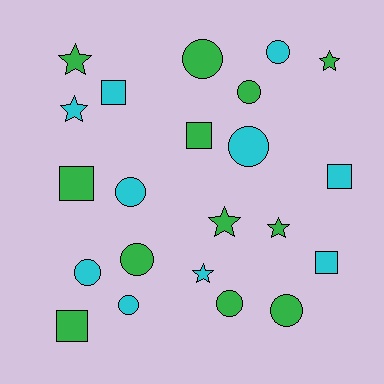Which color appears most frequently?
Green, with 12 objects.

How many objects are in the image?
There are 22 objects.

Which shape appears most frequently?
Circle, with 10 objects.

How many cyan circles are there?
There are 5 cyan circles.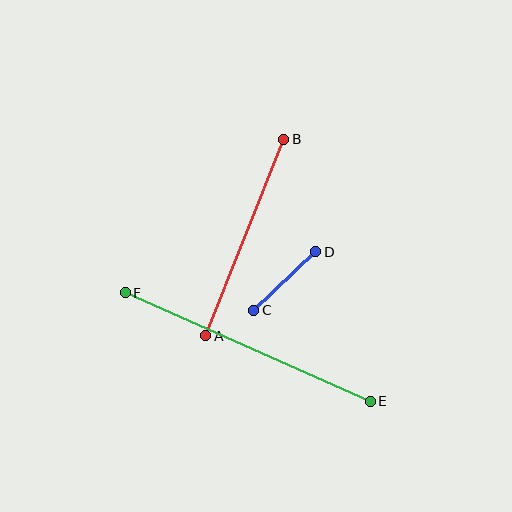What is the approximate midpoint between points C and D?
The midpoint is at approximately (285, 281) pixels.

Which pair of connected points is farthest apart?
Points E and F are farthest apart.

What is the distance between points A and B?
The distance is approximately 212 pixels.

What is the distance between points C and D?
The distance is approximately 85 pixels.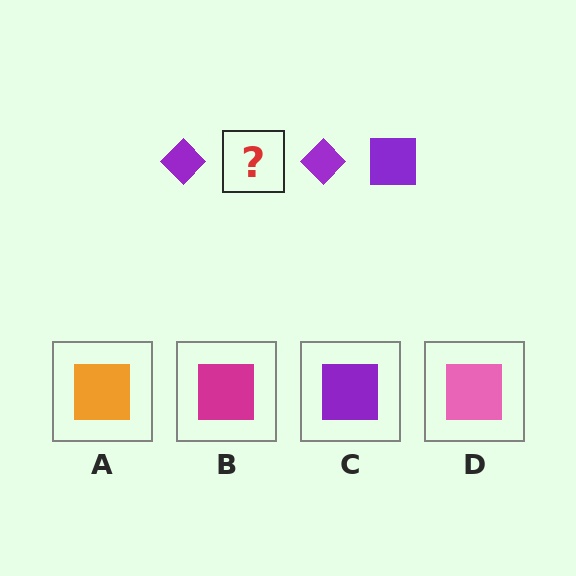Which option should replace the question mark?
Option C.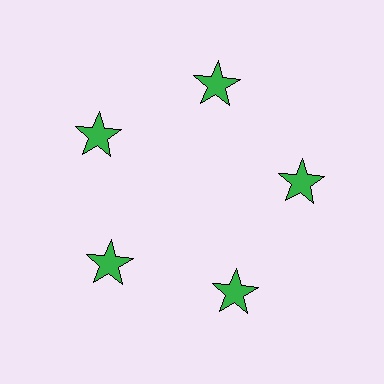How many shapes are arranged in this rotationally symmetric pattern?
There are 5 shapes, arranged in 5 groups of 1.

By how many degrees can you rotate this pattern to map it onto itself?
The pattern maps onto itself every 72 degrees of rotation.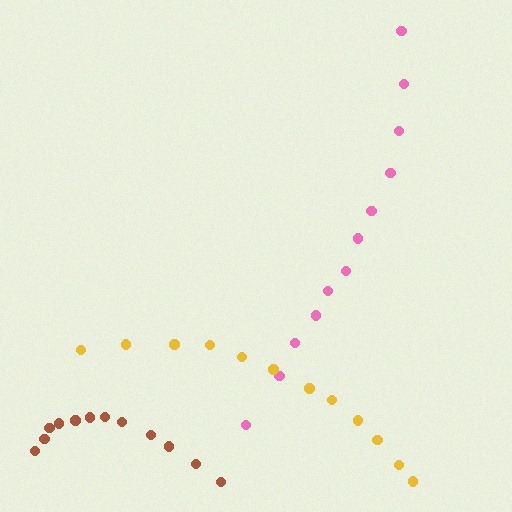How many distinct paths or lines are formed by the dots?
There are 3 distinct paths.